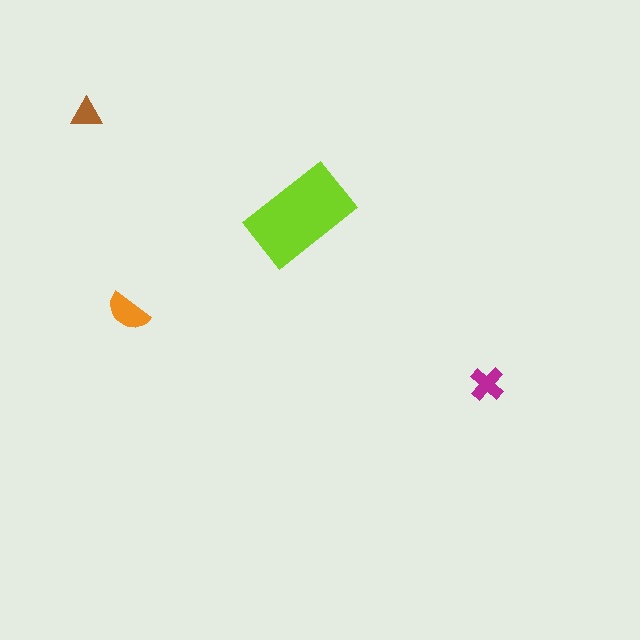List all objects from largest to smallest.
The lime rectangle, the orange semicircle, the magenta cross, the brown triangle.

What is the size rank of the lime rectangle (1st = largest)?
1st.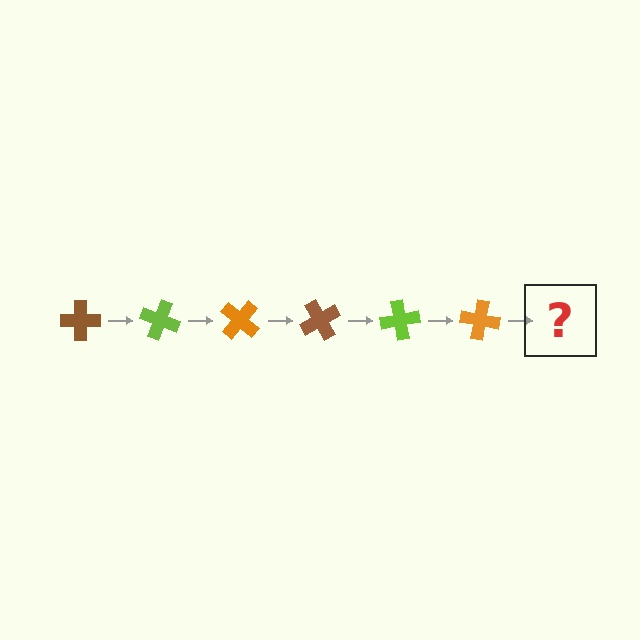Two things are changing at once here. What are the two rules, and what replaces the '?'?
The two rules are that it rotates 20 degrees each step and the color cycles through brown, lime, and orange. The '?' should be a brown cross, rotated 120 degrees from the start.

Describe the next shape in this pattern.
It should be a brown cross, rotated 120 degrees from the start.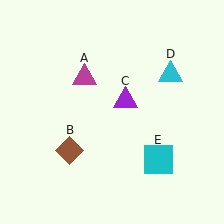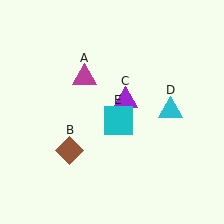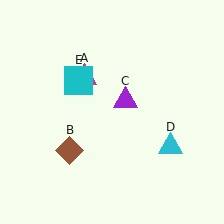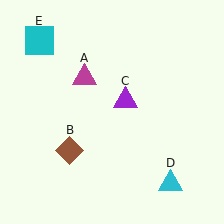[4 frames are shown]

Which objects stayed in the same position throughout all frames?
Magenta triangle (object A) and brown diamond (object B) and purple triangle (object C) remained stationary.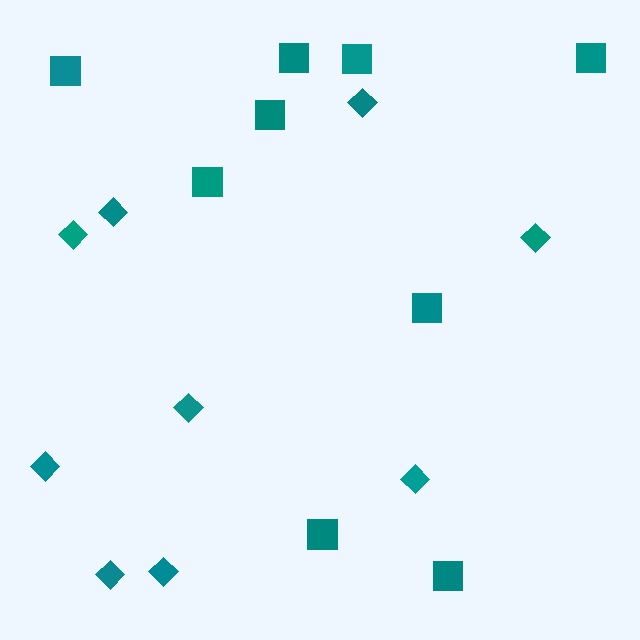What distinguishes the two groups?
There are 2 groups: one group of squares (9) and one group of diamonds (9).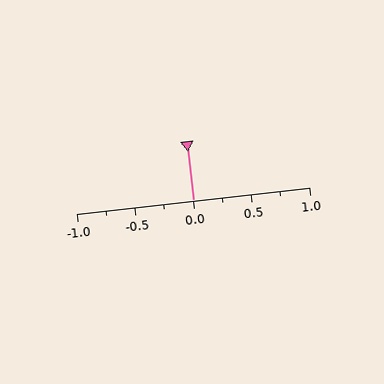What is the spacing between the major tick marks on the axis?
The major ticks are spaced 0.5 apart.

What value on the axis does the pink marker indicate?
The marker indicates approximately 0.